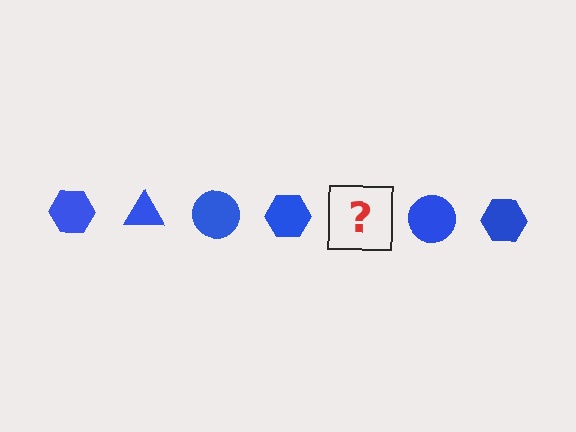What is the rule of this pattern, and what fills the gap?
The rule is that the pattern cycles through hexagon, triangle, circle shapes in blue. The gap should be filled with a blue triangle.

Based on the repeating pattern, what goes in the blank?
The blank should be a blue triangle.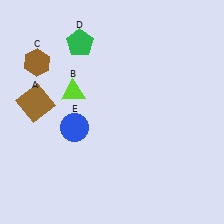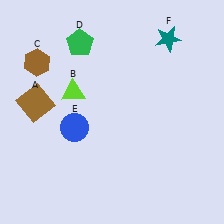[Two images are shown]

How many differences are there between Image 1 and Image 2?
There is 1 difference between the two images.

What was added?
A teal star (F) was added in Image 2.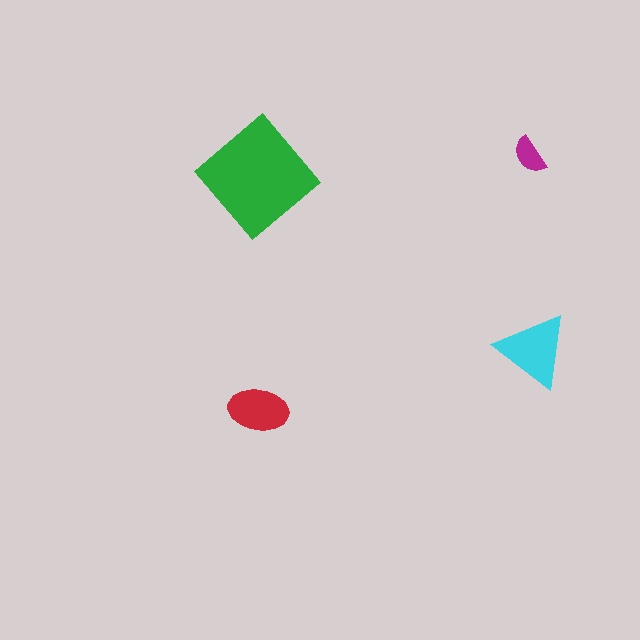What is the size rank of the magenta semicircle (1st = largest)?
4th.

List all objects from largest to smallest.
The green diamond, the cyan triangle, the red ellipse, the magenta semicircle.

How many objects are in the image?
There are 4 objects in the image.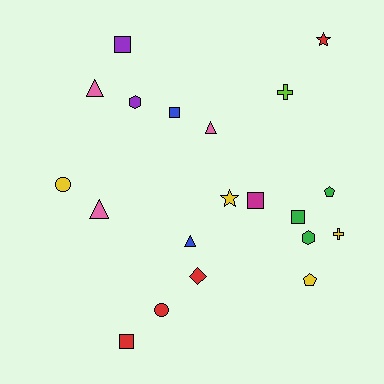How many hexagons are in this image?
There are 2 hexagons.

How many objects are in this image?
There are 20 objects.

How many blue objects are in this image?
There are 2 blue objects.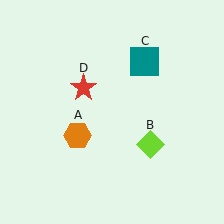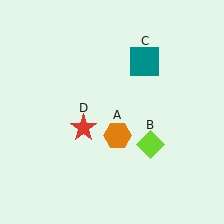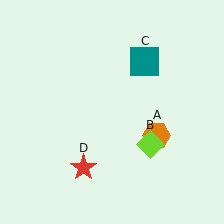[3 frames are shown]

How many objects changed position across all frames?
2 objects changed position: orange hexagon (object A), red star (object D).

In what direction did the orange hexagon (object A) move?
The orange hexagon (object A) moved right.